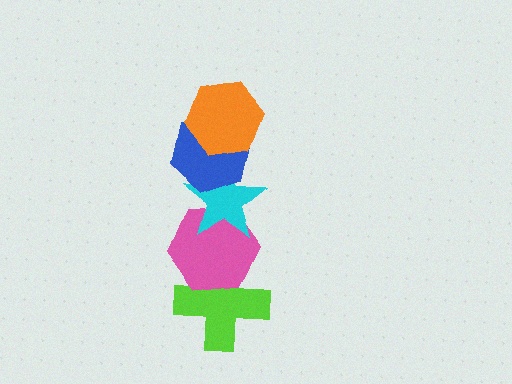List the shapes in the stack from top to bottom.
From top to bottom: the orange hexagon, the blue hexagon, the cyan star, the pink hexagon, the lime cross.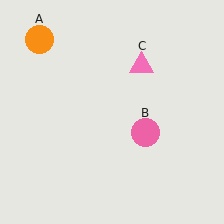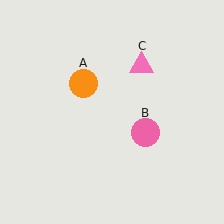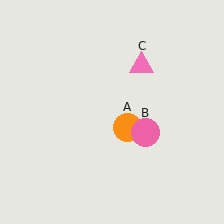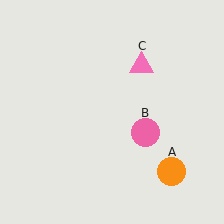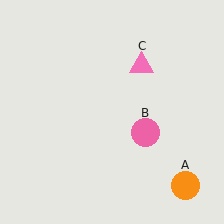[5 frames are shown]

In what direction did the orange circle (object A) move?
The orange circle (object A) moved down and to the right.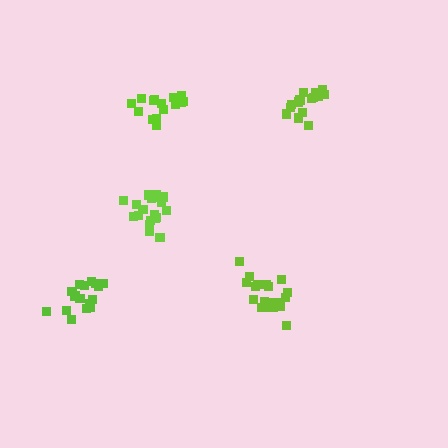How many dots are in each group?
Group 1: 17 dots, Group 2: 18 dots, Group 3: 20 dots, Group 4: 19 dots, Group 5: 16 dots (90 total).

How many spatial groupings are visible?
There are 5 spatial groupings.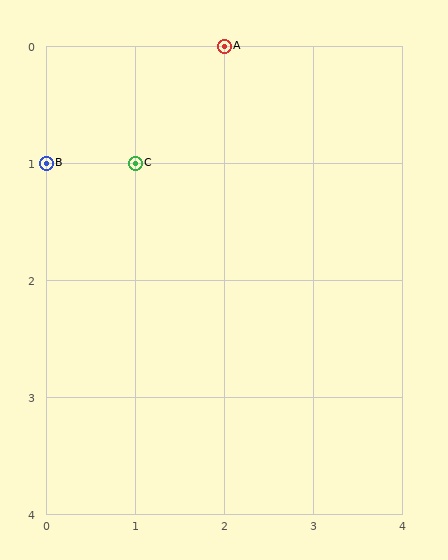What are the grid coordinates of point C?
Point C is at grid coordinates (1, 1).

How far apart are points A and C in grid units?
Points A and C are 1 column and 1 row apart (about 1.4 grid units diagonally).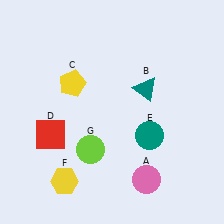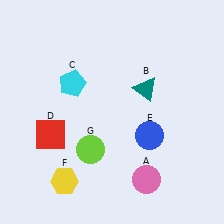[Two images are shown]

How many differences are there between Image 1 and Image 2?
There are 2 differences between the two images.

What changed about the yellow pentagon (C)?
In Image 1, C is yellow. In Image 2, it changed to cyan.